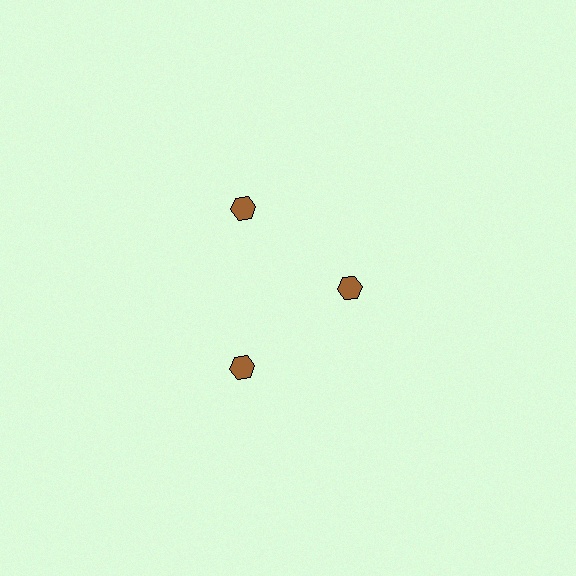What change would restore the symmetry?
The symmetry would be restored by moving it outward, back onto the ring so that all 3 hexagons sit at equal angles and equal distance from the center.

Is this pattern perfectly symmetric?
No. The 3 brown hexagons are arranged in a ring, but one element near the 3 o'clock position is pulled inward toward the center, breaking the 3-fold rotational symmetry.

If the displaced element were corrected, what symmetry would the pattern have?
It would have 3-fold rotational symmetry — the pattern would map onto itself every 120 degrees.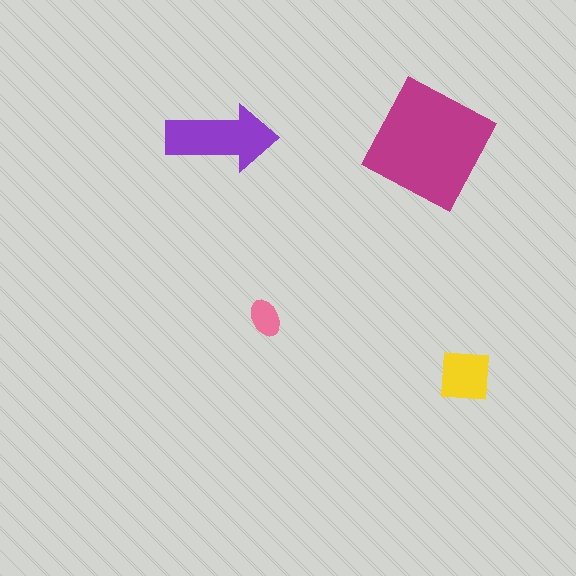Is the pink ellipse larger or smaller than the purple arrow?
Smaller.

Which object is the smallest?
The pink ellipse.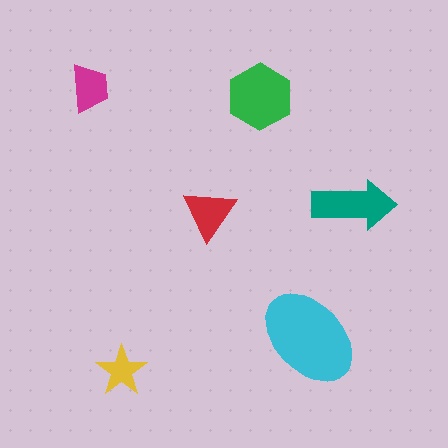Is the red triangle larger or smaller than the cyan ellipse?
Smaller.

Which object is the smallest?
The yellow star.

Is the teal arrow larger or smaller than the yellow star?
Larger.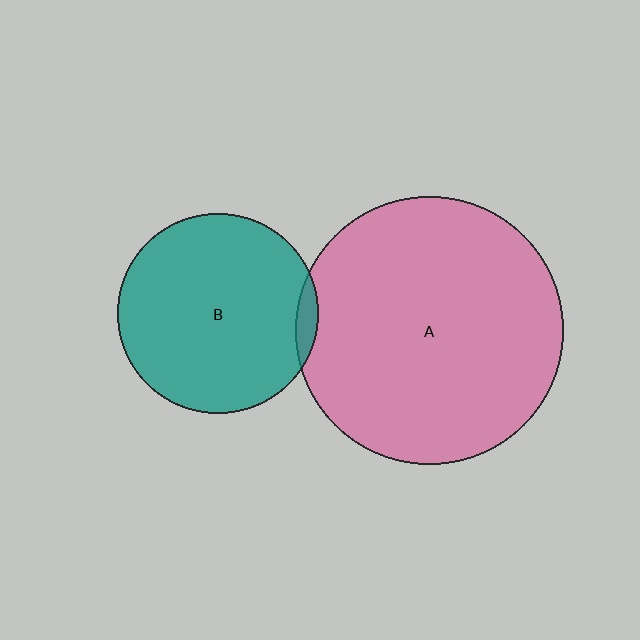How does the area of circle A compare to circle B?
Approximately 1.8 times.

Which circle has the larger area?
Circle A (pink).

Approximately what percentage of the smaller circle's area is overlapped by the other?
Approximately 5%.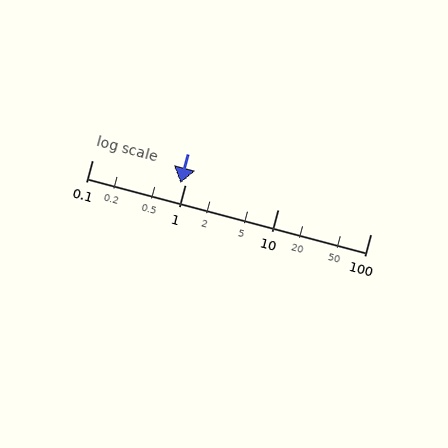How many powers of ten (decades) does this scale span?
The scale spans 3 decades, from 0.1 to 100.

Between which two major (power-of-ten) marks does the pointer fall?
The pointer is between 0.1 and 1.